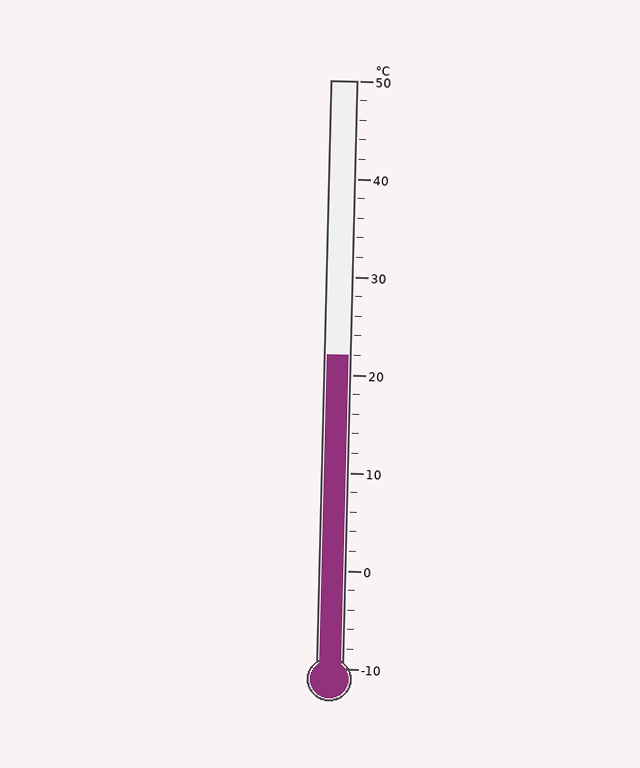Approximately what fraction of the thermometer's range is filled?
The thermometer is filled to approximately 55% of its range.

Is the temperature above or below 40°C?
The temperature is below 40°C.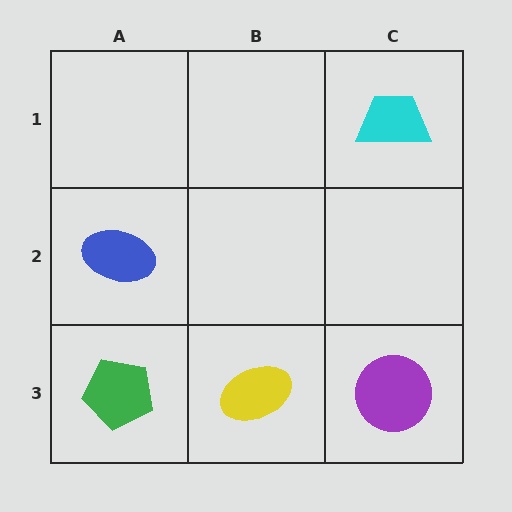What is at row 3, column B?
A yellow ellipse.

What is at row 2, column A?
A blue ellipse.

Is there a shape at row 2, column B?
No, that cell is empty.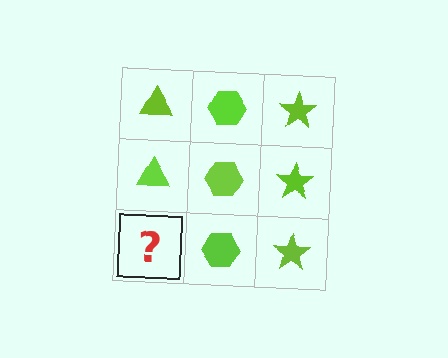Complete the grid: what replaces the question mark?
The question mark should be replaced with a lime triangle.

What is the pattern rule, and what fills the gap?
The rule is that each column has a consistent shape. The gap should be filled with a lime triangle.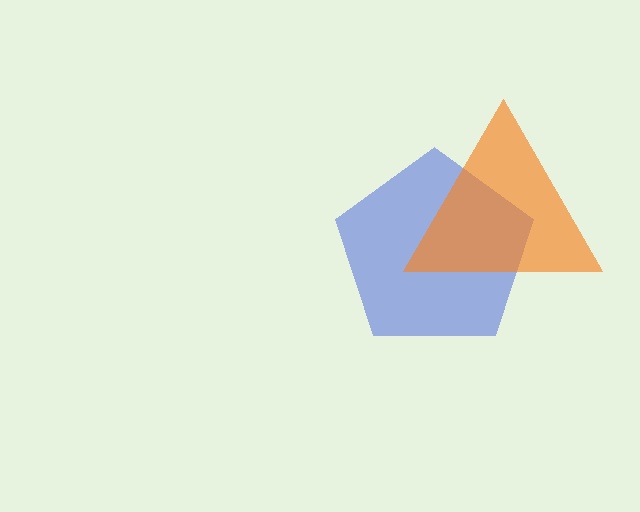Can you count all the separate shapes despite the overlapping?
Yes, there are 2 separate shapes.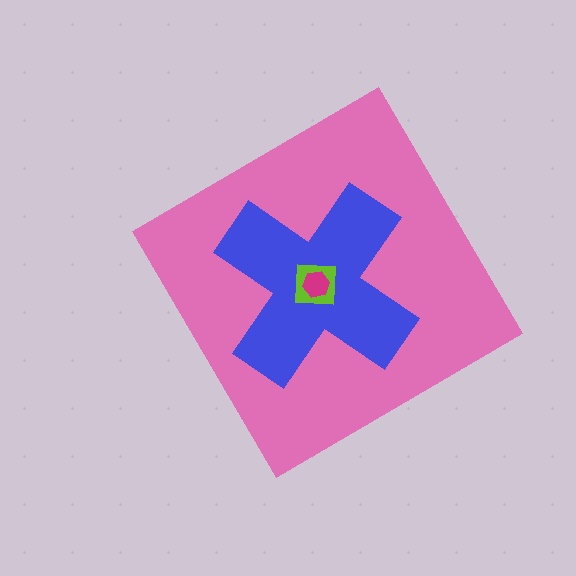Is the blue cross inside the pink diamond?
Yes.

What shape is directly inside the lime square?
The magenta hexagon.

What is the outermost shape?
The pink diamond.